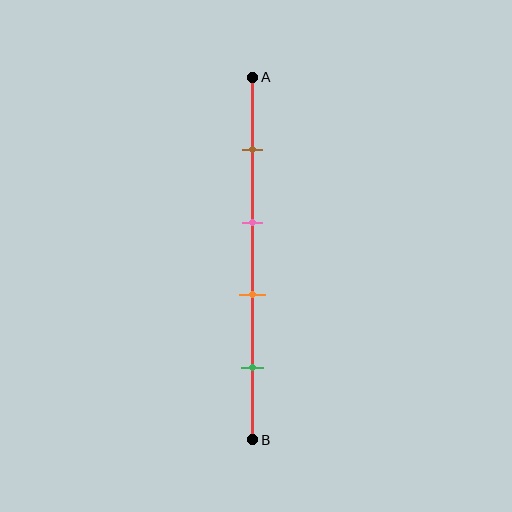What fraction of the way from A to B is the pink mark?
The pink mark is approximately 40% (0.4) of the way from A to B.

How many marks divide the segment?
There are 4 marks dividing the segment.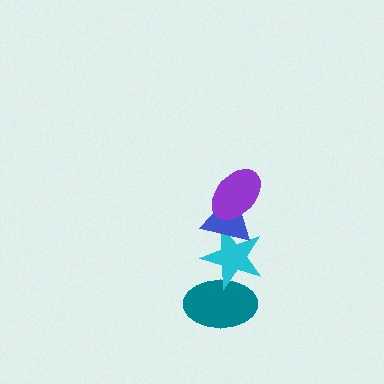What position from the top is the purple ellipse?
The purple ellipse is 1st from the top.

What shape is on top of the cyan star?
The blue triangle is on top of the cyan star.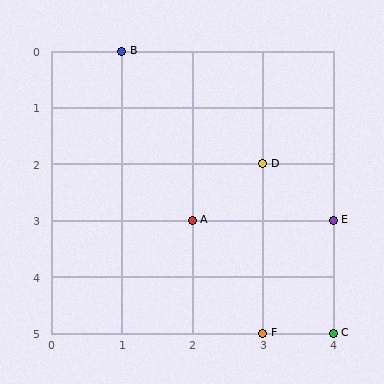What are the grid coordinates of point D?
Point D is at grid coordinates (3, 2).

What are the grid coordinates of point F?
Point F is at grid coordinates (3, 5).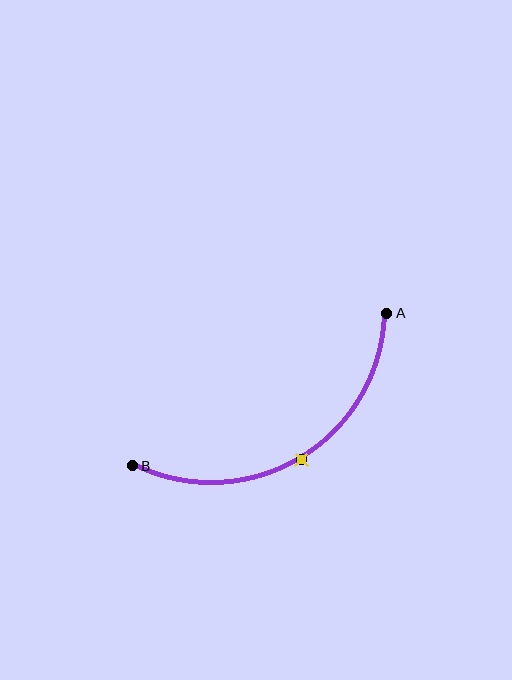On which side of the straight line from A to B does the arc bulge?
The arc bulges below the straight line connecting A and B.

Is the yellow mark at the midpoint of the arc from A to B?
Yes. The yellow mark lies on the arc at equal arc-length from both A and B — it is the arc midpoint.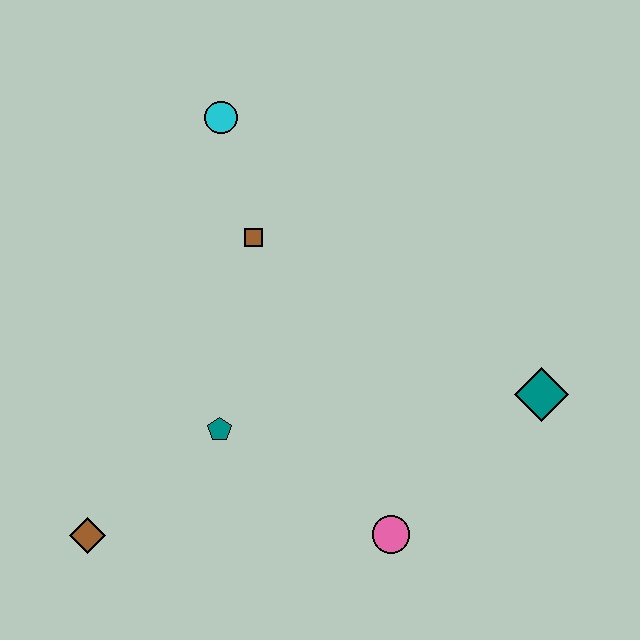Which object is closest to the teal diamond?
The pink circle is closest to the teal diamond.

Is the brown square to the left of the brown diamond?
No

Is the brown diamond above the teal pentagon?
No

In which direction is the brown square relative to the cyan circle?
The brown square is below the cyan circle.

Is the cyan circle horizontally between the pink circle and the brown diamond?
Yes